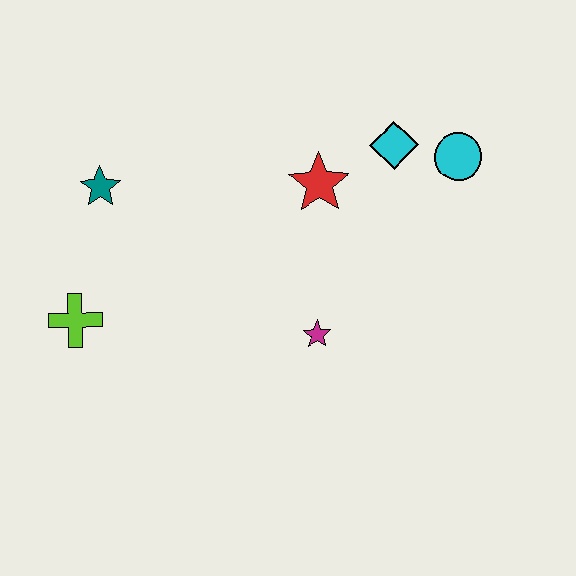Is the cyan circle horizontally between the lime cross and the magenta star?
No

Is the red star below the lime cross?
No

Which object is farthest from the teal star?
The cyan circle is farthest from the teal star.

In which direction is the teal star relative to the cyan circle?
The teal star is to the left of the cyan circle.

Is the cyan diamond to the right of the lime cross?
Yes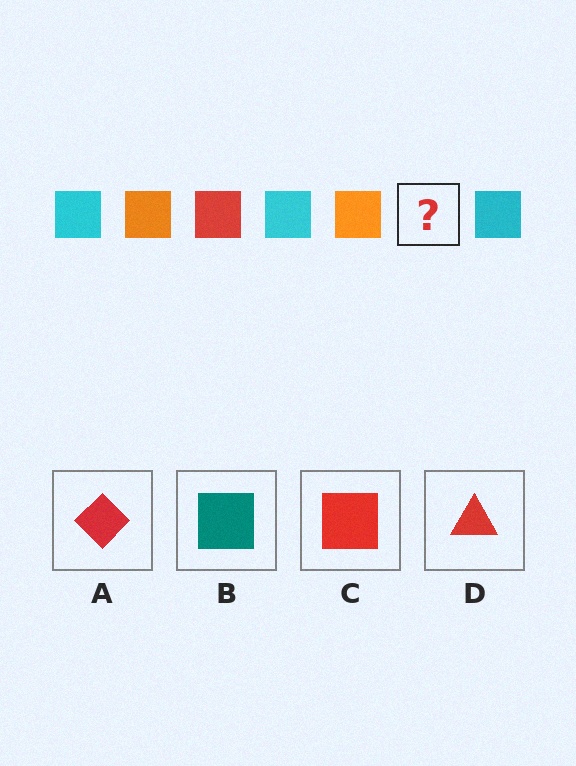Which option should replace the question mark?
Option C.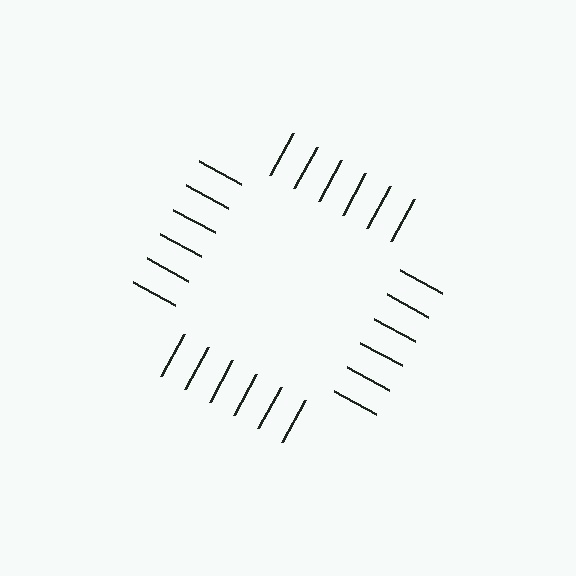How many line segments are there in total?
24 — 6 along each of the 4 edges.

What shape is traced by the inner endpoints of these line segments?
An illusory square — the line segments terminate on its edges but no continuous stroke is drawn.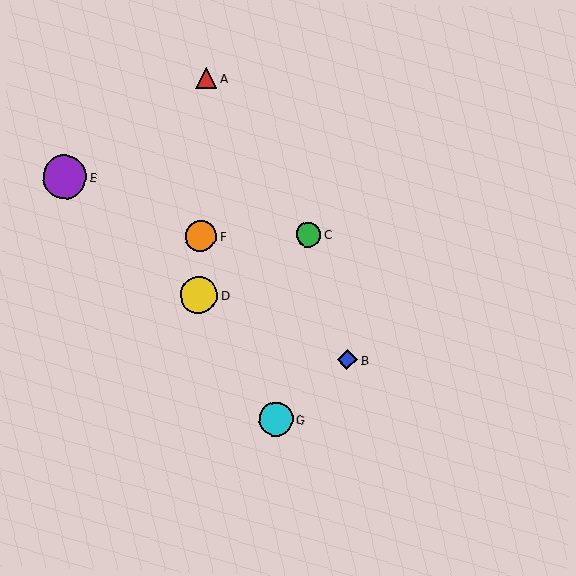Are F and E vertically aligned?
No, F is at x≈201 and E is at x≈65.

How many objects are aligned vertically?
3 objects (A, D, F) are aligned vertically.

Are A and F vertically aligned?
Yes, both are at x≈206.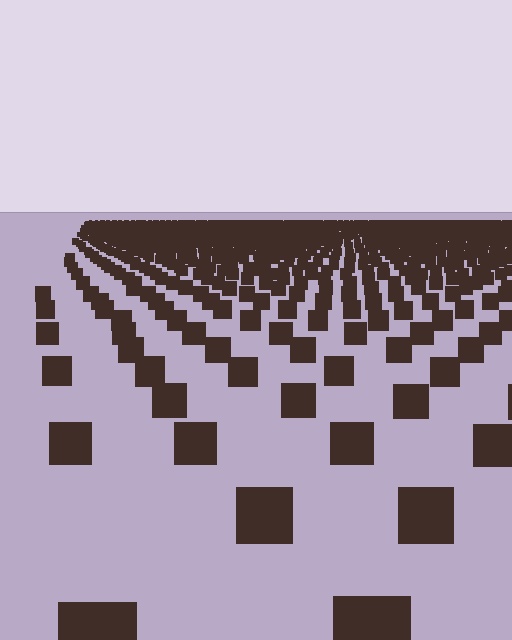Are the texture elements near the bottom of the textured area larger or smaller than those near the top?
Larger. Near the bottom, elements are closer to the viewer and appear at a bigger on-screen size.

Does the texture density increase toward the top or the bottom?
Density increases toward the top.